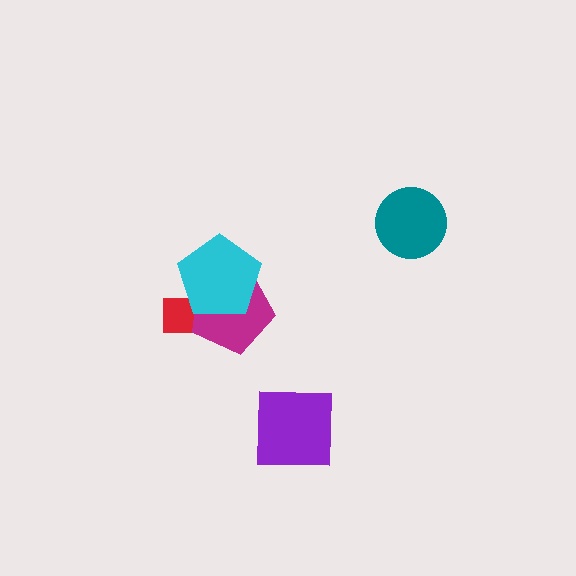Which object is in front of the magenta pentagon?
The cyan pentagon is in front of the magenta pentagon.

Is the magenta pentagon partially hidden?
Yes, it is partially covered by another shape.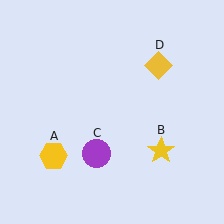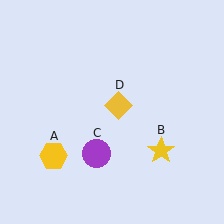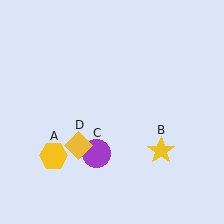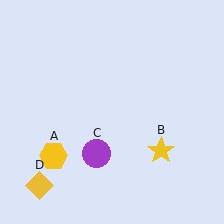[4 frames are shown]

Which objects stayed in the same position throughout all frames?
Yellow hexagon (object A) and yellow star (object B) and purple circle (object C) remained stationary.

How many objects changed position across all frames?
1 object changed position: yellow diamond (object D).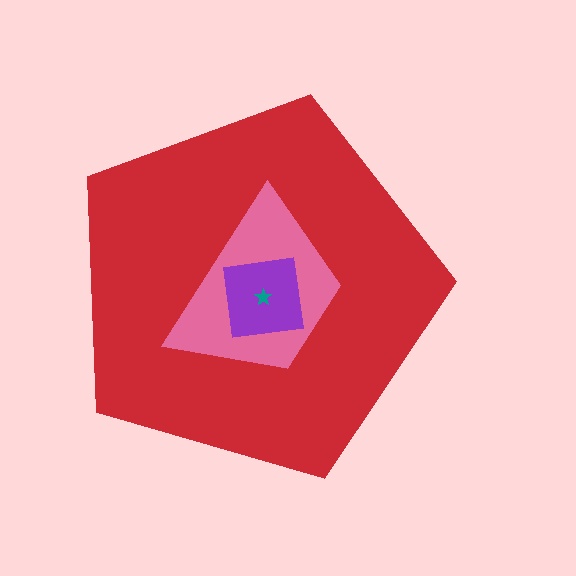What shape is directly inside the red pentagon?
The pink trapezoid.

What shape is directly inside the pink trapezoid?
The purple square.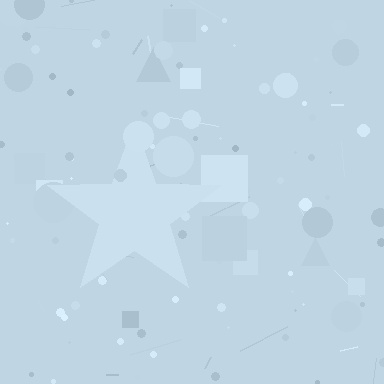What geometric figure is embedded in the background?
A star is embedded in the background.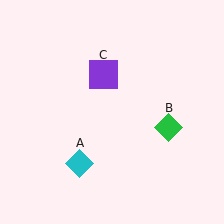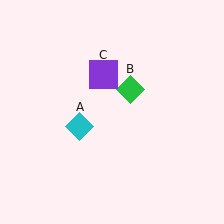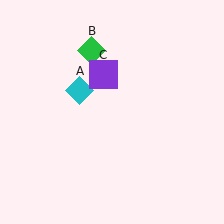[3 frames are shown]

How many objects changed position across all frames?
2 objects changed position: cyan diamond (object A), green diamond (object B).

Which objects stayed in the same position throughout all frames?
Purple square (object C) remained stationary.